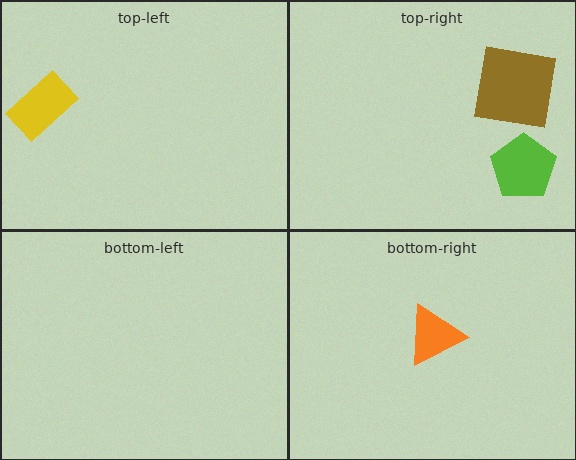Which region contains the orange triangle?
The bottom-right region.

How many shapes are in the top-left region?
1.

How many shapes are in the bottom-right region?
1.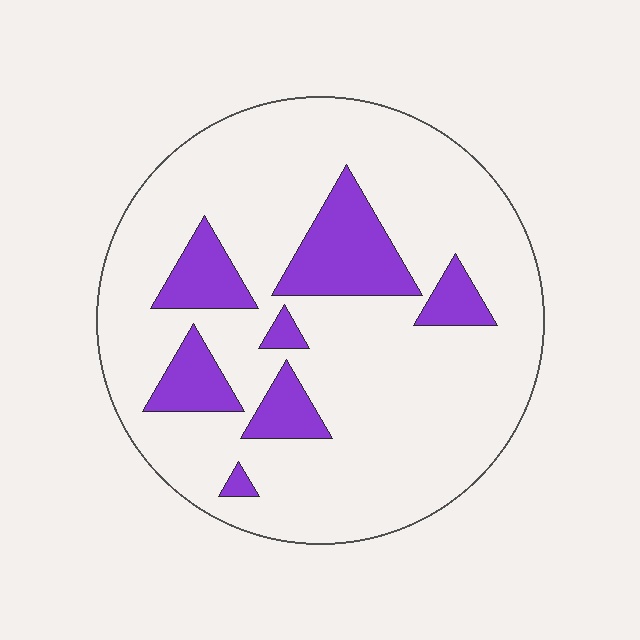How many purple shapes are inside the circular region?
7.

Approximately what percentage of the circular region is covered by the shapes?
Approximately 20%.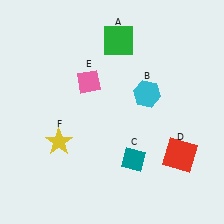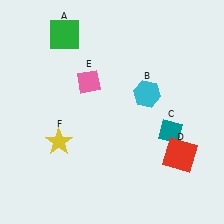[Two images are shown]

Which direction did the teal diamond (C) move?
The teal diamond (C) moved right.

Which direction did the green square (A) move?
The green square (A) moved left.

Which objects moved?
The objects that moved are: the green square (A), the teal diamond (C).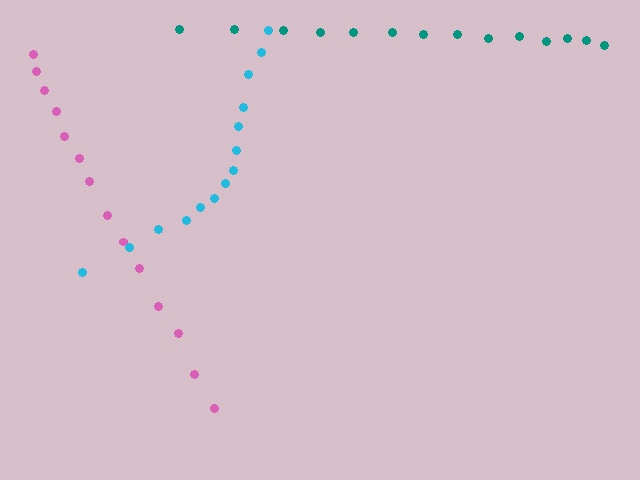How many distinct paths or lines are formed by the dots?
There are 3 distinct paths.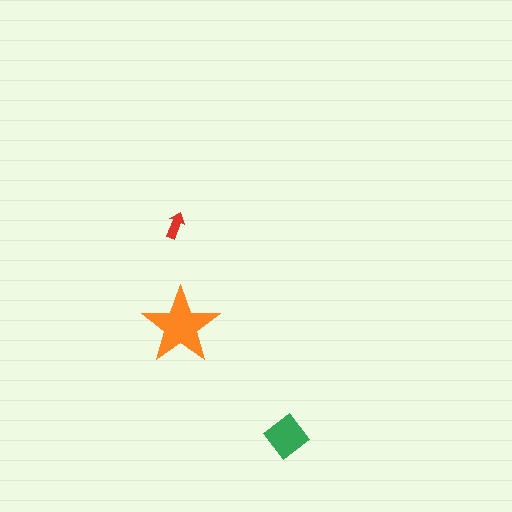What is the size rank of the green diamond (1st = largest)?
2nd.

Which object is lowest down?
The green diamond is bottommost.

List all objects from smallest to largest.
The red arrow, the green diamond, the orange star.